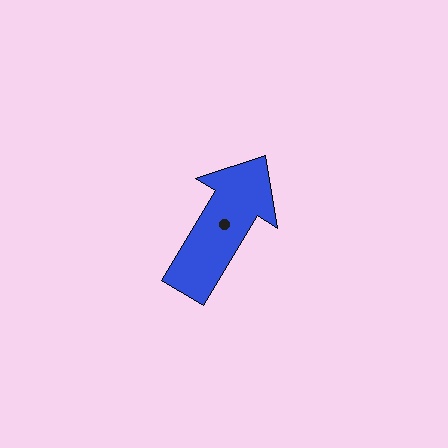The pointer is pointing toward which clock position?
Roughly 1 o'clock.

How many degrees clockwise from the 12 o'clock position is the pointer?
Approximately 31 degrees.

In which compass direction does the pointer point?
Northeast.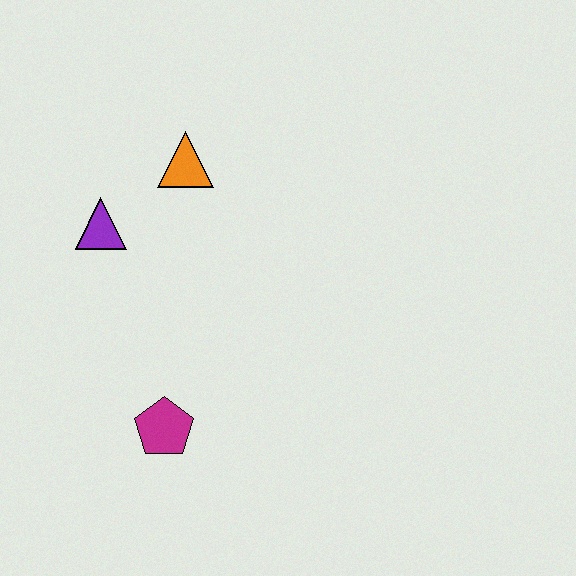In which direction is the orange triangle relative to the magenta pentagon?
The orange triangle is above the magenta pentagon.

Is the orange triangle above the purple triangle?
Yes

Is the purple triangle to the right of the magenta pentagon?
No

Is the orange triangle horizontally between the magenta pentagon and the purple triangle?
No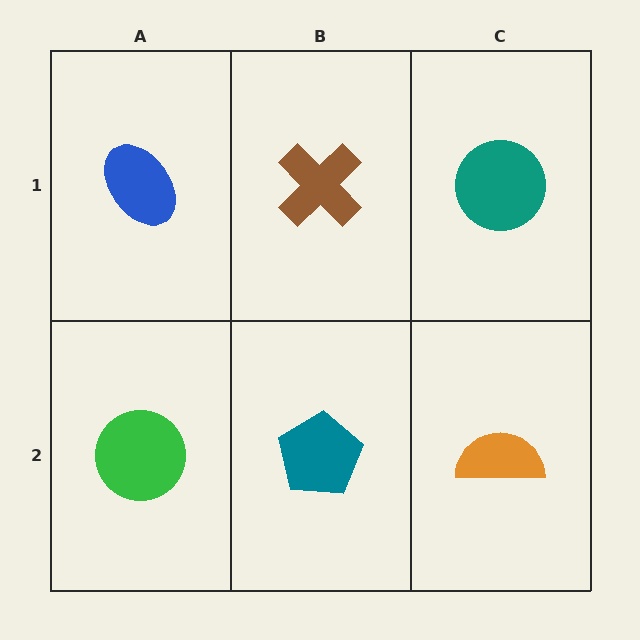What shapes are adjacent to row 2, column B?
A brown cross (row 1, column B), a green circle (row 2, column A), an orange semicircle (row 2, column C).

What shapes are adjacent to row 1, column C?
An orange semicircle (row 2, column C), a brown cross (row 1, column B).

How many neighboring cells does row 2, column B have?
3.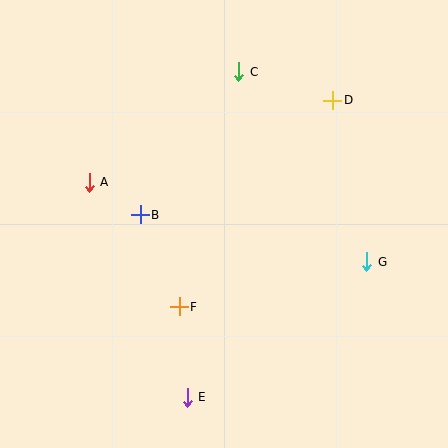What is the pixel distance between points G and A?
The distance between G and A is 289 pixels.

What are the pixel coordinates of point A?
Point A is at (89, 182).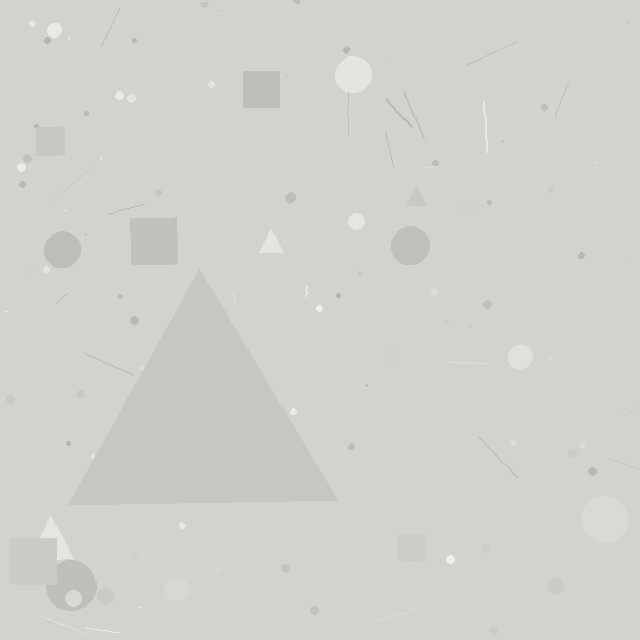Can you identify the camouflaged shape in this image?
The camouflaged shape is a triangle.